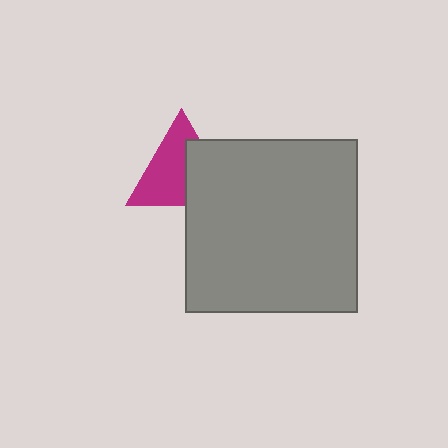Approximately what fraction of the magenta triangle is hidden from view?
Roughly 40% of the magenta triangle is hidden behind the gray square.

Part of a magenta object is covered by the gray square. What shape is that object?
It is a triangle.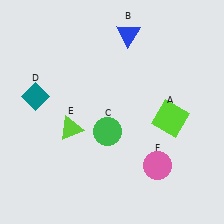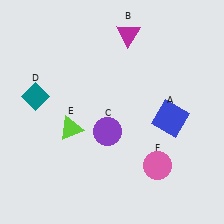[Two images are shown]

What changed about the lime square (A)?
In Image 1, A is lime. In Image 2, it changed to blue.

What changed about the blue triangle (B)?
In Image 1, B is blue. In Image 2, it changed to magenta.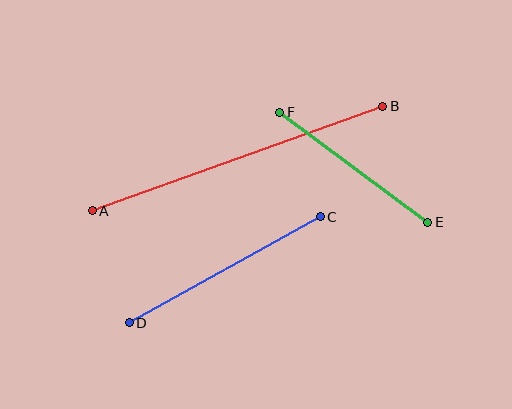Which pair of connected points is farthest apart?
Points A and B are farthest apart.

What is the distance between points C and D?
The distance is approximately 218 pixels.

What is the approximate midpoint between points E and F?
The midpoint is at approximately (354, 167) pixels.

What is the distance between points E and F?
The distance is approximately 184 pixels.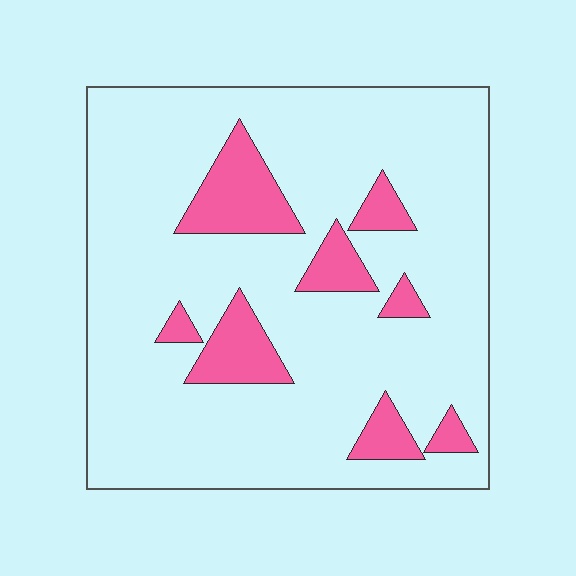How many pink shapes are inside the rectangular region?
8.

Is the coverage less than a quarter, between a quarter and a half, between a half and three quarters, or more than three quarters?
Less than a quarter.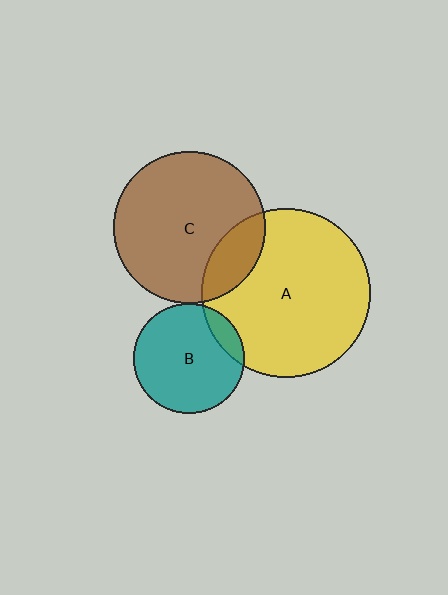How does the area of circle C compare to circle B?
Approximately 1.9 times.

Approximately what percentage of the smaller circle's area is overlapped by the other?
Approximately 20%.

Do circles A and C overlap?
Yes.